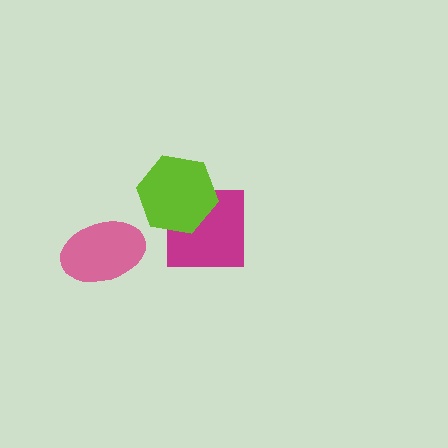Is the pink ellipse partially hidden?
No, no other shape covers it.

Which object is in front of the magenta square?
The lime hexagon is in front of the magenta square.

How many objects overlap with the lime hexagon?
1 object overlaps with the lime hexagon.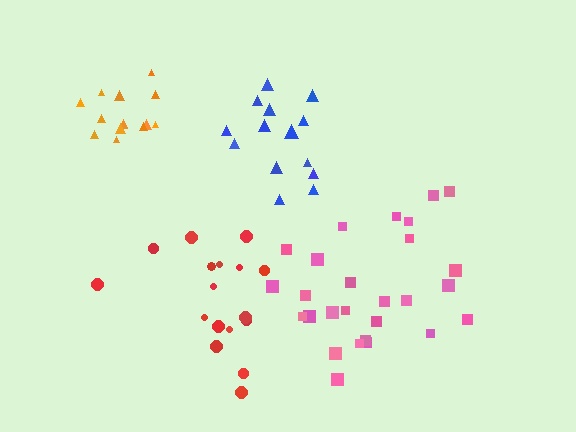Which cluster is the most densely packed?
Orange.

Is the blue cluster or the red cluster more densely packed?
Blue.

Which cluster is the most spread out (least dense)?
Red.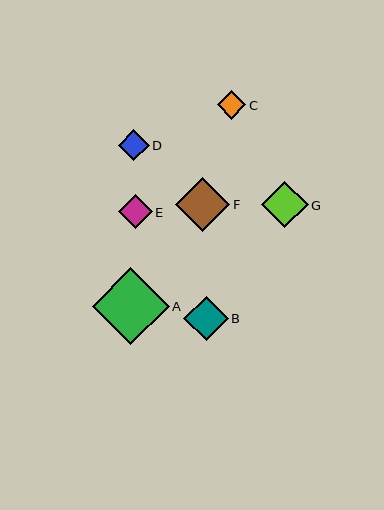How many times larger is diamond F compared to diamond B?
Diamond F is approximately 1.2 times the size of diamond B.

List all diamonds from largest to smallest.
From largest to smallest: A, F, G, B, E, D, C.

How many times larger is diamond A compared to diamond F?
Diamond A is approximately 1.4 times the size of diamond F.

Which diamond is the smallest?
Diamond C is the smallest with a size of approximately 28 pixels.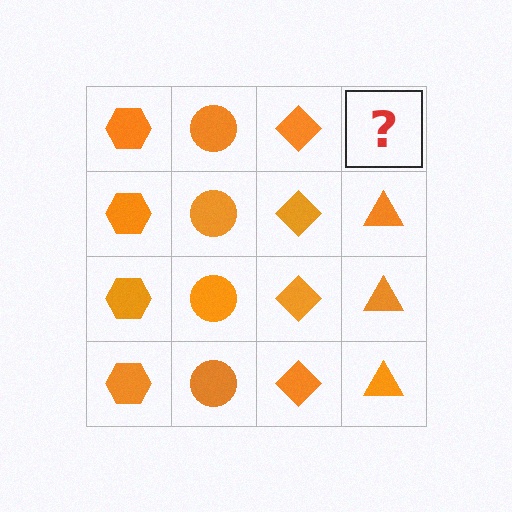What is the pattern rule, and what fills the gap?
The rule is that each column has a consistent shape. The gap should be filled with an orange triangle.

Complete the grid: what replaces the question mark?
The question mark should be replaced with an orange triangle.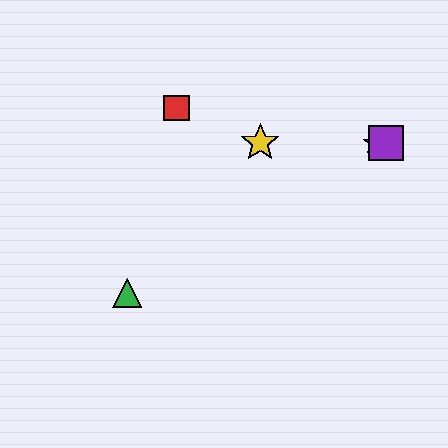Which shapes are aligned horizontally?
The blue star, the yellow star, the purple square are aligned horizontally.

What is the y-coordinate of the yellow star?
The yellow star is at y≈143.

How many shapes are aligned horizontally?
3 shapes (the blue star, the yellow star, the purple square) are aligned horizontally.